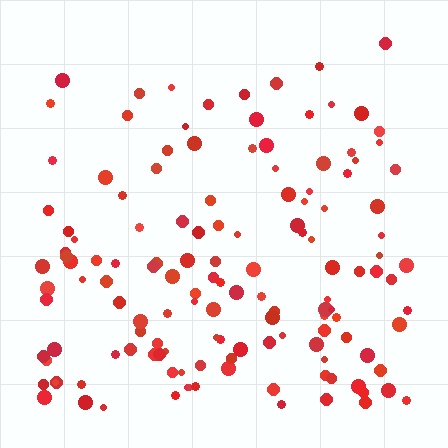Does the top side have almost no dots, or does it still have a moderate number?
Still a moderate number, just noticeably fewer than the bottom.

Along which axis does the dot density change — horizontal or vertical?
Vertical.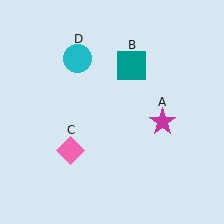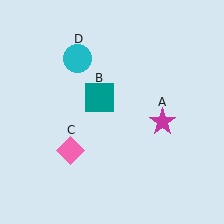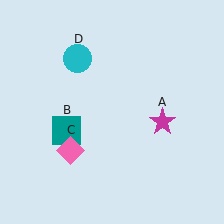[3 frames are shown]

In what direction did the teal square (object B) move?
The teal square (object B) moved down and to the left.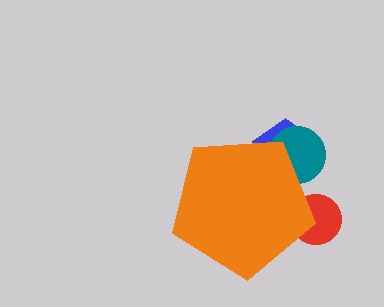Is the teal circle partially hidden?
Yes, the teal circle is partially hidden behind the orange pentagon.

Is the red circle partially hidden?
Yes, the red circle is partially hidden behind the orange pentagon.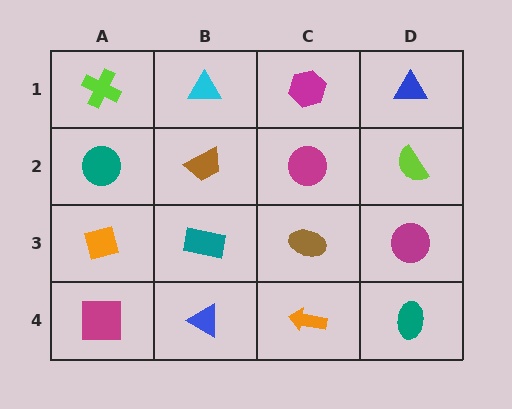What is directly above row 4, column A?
An orange diamond.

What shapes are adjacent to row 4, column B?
A teal rectangle (row 3, column B), a magenta square (row 4, column A), an orange arrow (row 4, column C).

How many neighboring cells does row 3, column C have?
4.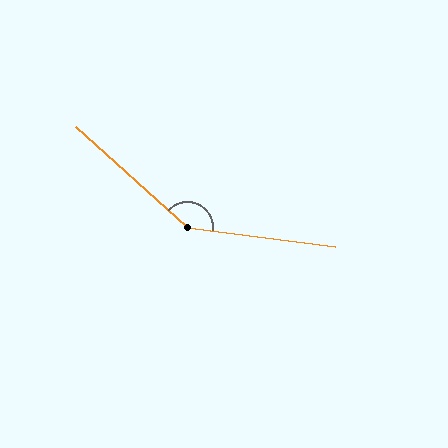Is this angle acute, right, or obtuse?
It is obtuse.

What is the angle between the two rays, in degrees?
Approximately 145 degrees.